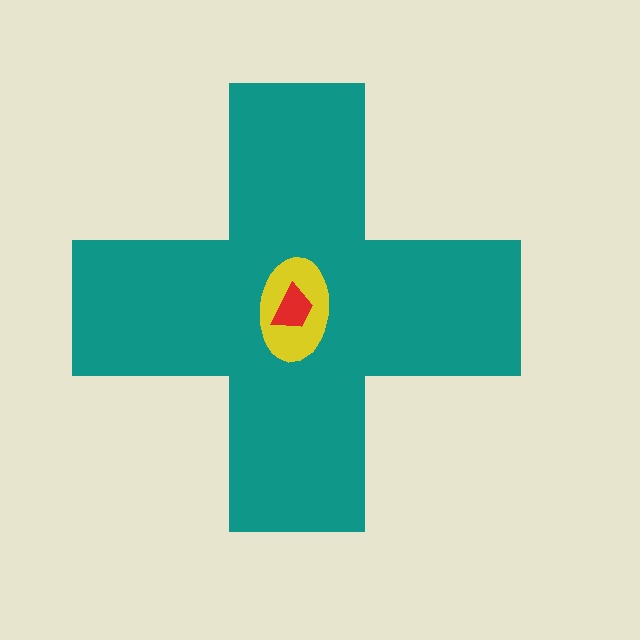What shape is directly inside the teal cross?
The yellow ellipse.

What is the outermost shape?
The teal cross.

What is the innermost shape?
The red trapezoid.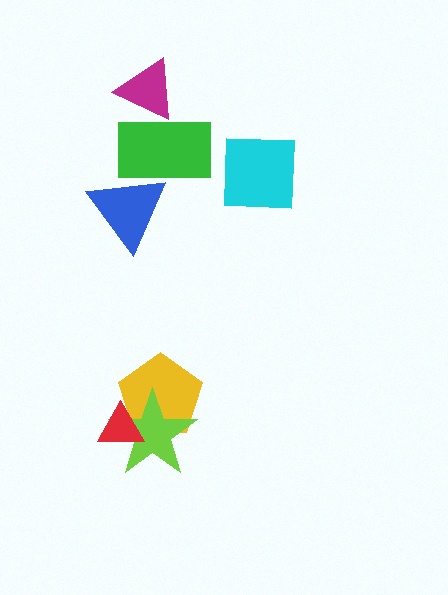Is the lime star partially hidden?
Yes, it is partially covered by another shape.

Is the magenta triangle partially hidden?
Yes, it is partially covered by another shape.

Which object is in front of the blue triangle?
The green rectangle is in front of the blue triangle.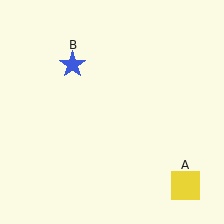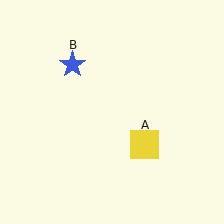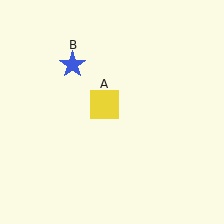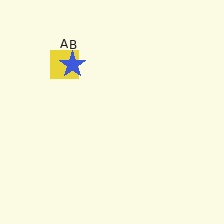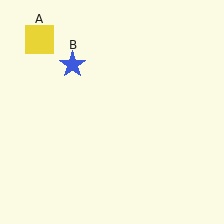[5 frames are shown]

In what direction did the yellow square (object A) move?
The yellow square (object A) moved up and to the left.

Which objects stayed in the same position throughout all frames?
Blue star (object B) remained stationary.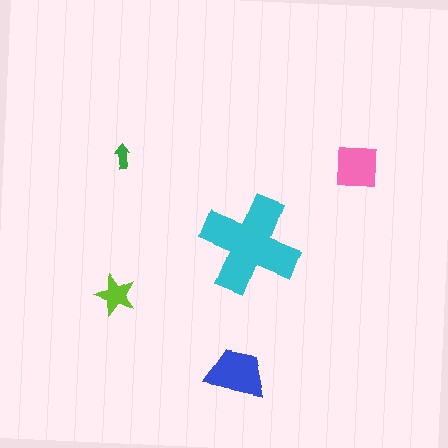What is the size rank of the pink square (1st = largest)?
3rd.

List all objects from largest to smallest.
The cyan cross, the blue trapezoid, the pink square, the lime star, the green arrow.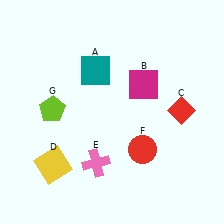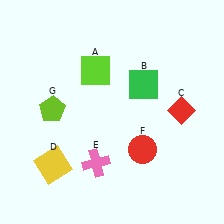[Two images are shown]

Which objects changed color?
A changed from teal to lime. B changed from magenta to green.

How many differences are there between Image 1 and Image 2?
There are 2 differences between the two images.